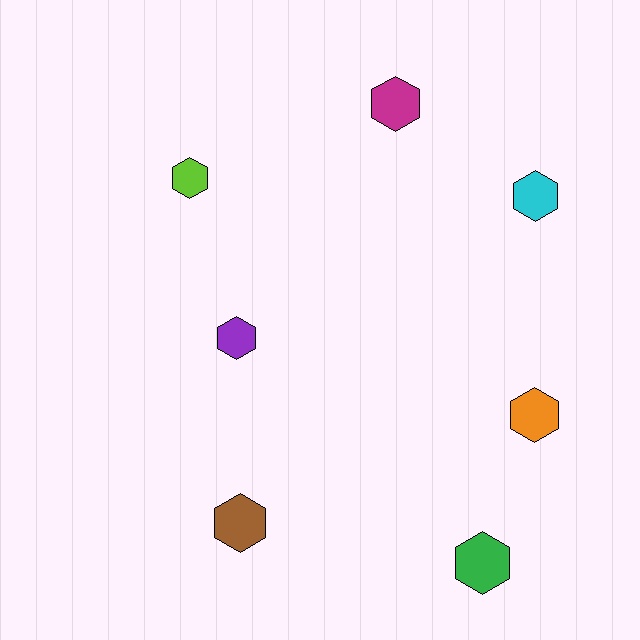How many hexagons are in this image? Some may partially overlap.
There are 7 hexagons.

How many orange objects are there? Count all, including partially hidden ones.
There is 1 orange object.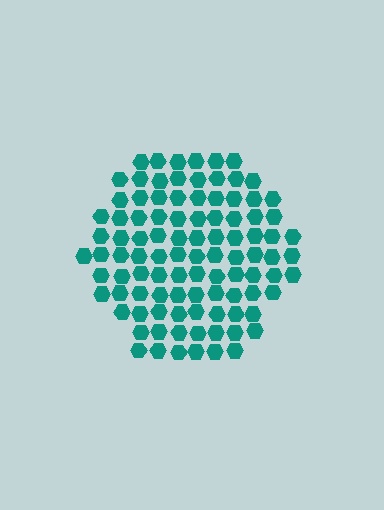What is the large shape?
The large shape is a hexagon.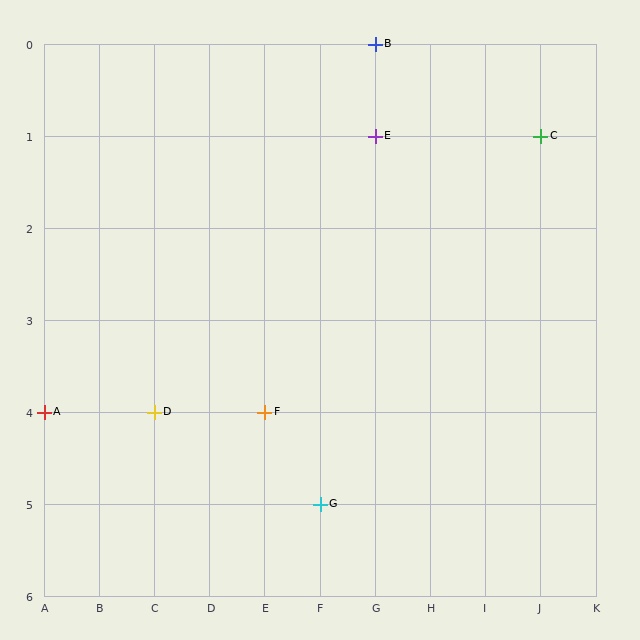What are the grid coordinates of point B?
Point B is at grid coordinates (G, 0).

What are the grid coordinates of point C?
Point C is at grid coordinates (J, 1).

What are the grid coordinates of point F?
Point F is at grid coordinates (E, 4).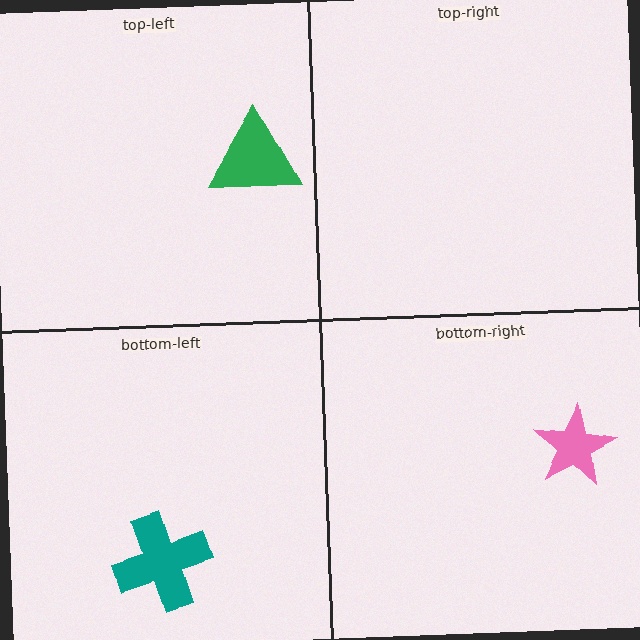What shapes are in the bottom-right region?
The pink star.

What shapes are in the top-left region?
The green triangle.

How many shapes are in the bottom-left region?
1.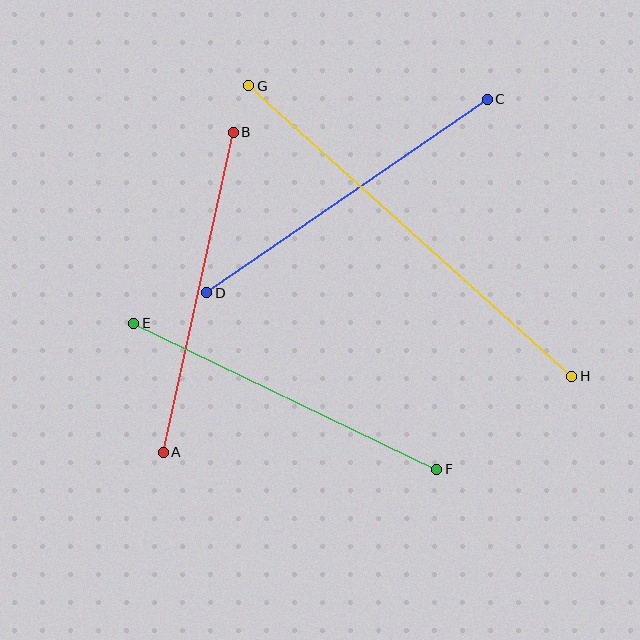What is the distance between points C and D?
The distance is approximately 341 pixels.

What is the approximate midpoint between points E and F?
The midpoint is at approximately (285, 396) pixels.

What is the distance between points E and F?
The distance is approximately 336 pixels.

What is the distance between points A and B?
The distance is approximately 327 pixels.